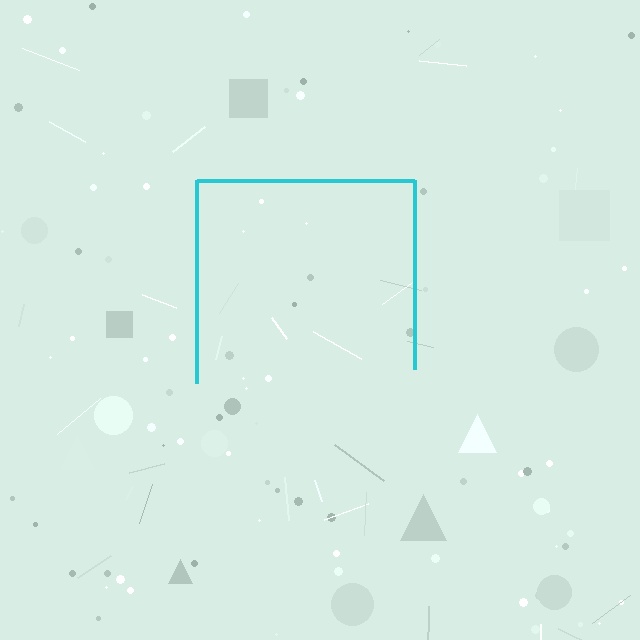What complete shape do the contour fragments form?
The contour fragments form a square.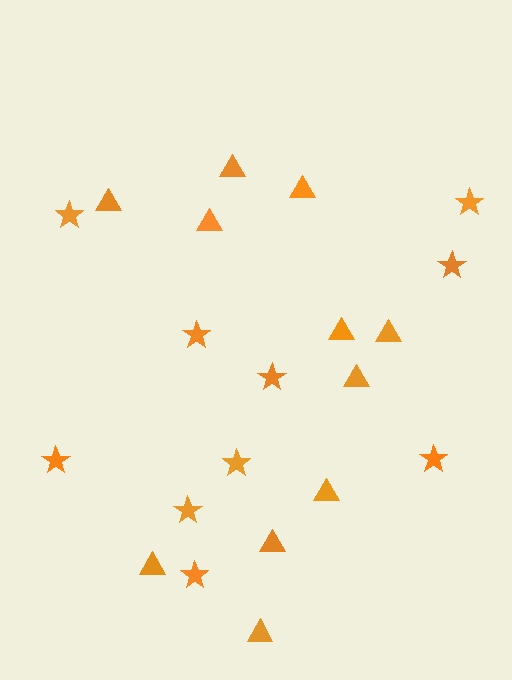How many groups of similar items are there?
There are 2 groups: one group of triangles (11) and one group of stars (10).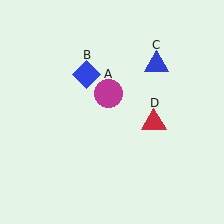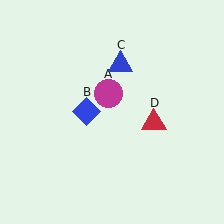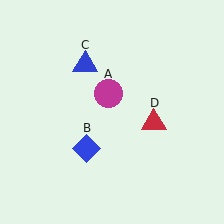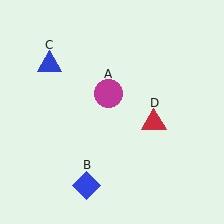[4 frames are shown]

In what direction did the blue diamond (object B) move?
The blue diamond (object B) moved down.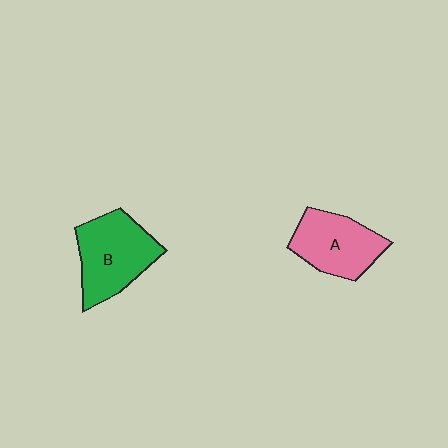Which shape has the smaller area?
Shape A (pink).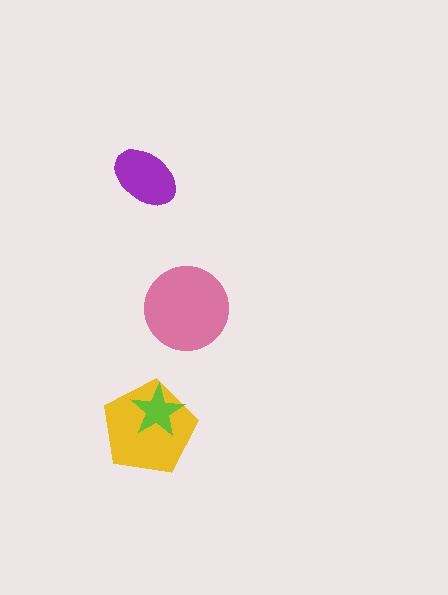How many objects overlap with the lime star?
1 object overlaps with the lime star.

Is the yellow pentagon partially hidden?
Yes, it is partially covered by another shape.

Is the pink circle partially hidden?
No, no other shape covers it.